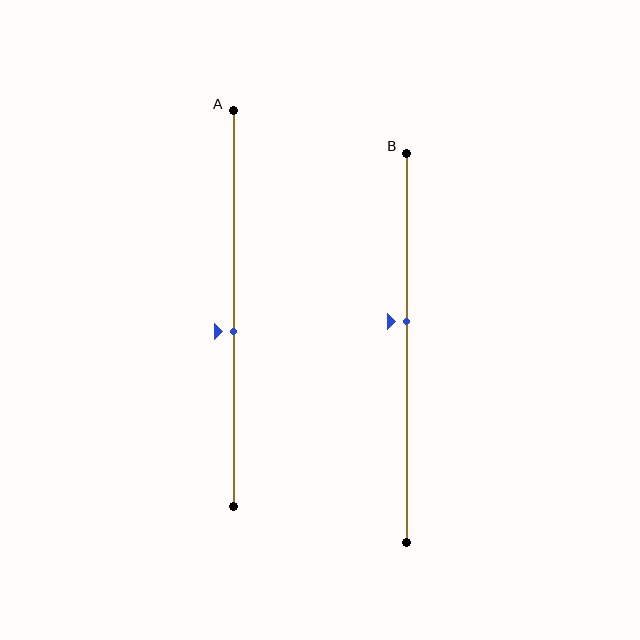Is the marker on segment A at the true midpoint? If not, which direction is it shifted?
No, the marker on segment A is shifted downward by about 6% of the segment length.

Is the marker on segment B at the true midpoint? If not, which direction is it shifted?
No, the marker on segment B is shifted upward by about 7% of the segment length.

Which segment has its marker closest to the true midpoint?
Segment A has its marker closest to the true midpoint.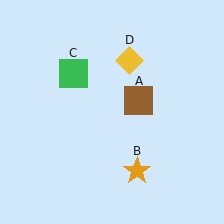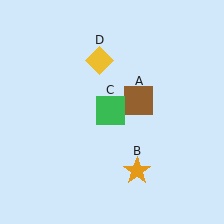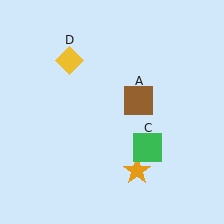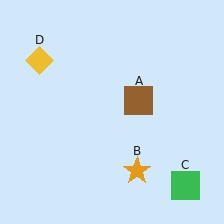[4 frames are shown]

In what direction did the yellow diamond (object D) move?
The yellow diamond (object D) moved left.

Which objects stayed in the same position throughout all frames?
Brown square (object A) and orange star (object B) remained stationary.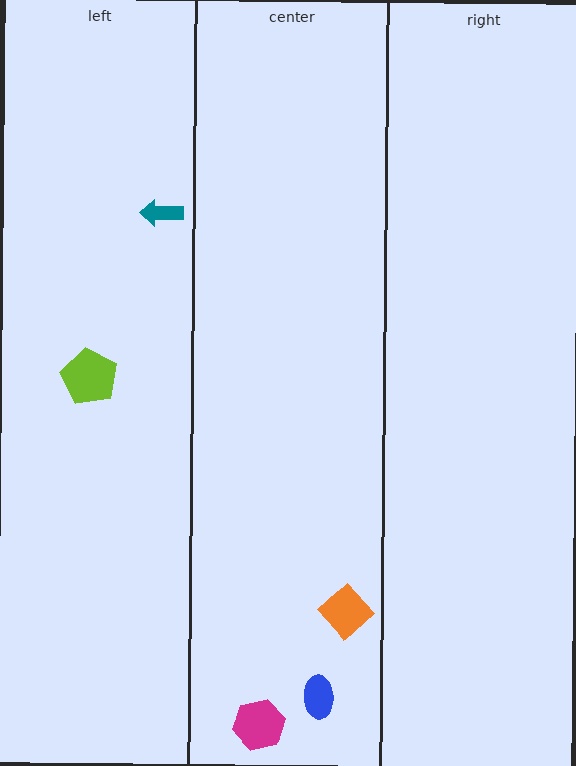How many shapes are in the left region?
2.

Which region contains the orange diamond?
The center region.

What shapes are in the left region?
The teal arrow, the lime pentagon.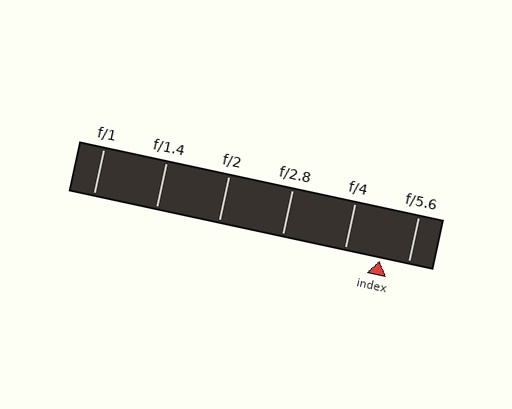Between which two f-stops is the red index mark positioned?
The index mark is between f/4 and f/5.6.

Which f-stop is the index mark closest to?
The index mark is closest to f/5.6.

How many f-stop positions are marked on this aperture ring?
There are 6 f-stop positions marked.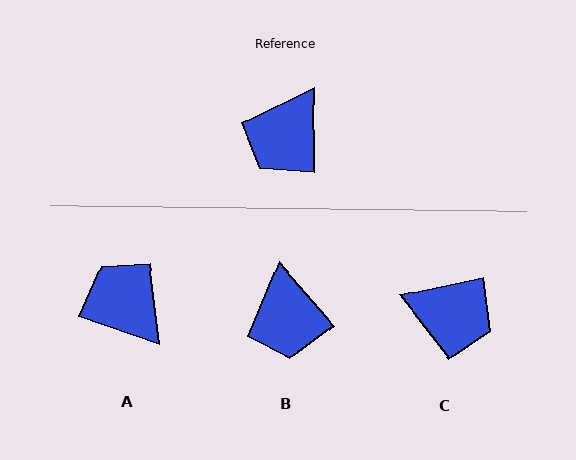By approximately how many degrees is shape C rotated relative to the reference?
Approximately 101 degrees counter-clockwise.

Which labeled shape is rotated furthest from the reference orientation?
A, about 110 degrees away.